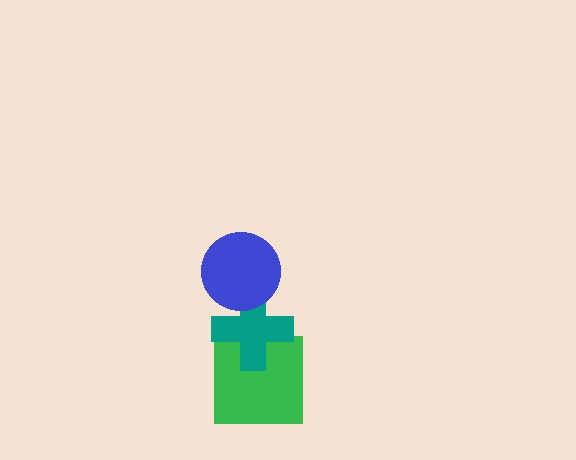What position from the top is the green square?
The green square is 3rd from the top.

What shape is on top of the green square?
The teal cross is on top of the green square.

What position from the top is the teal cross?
The teal cross is 2nd from the top.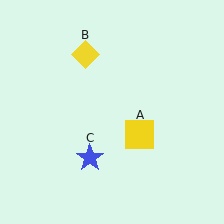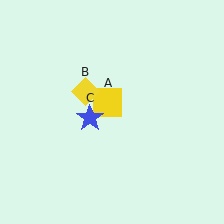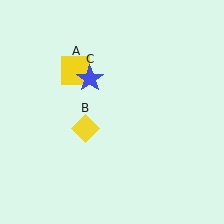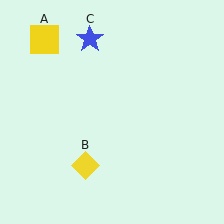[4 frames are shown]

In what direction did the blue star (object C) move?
The blue star (object C) moved up.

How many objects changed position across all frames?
3 objects changed position: yellow square (object A), yellow diamond (object B), blue star (object C).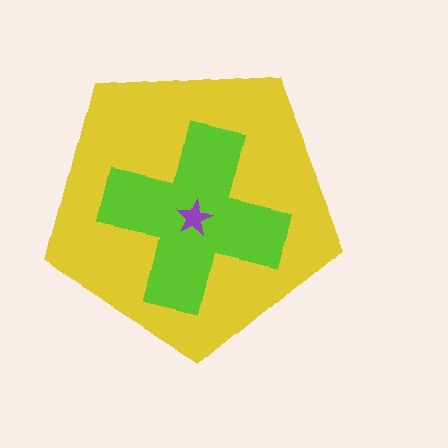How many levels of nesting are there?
3.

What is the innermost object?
The purple star.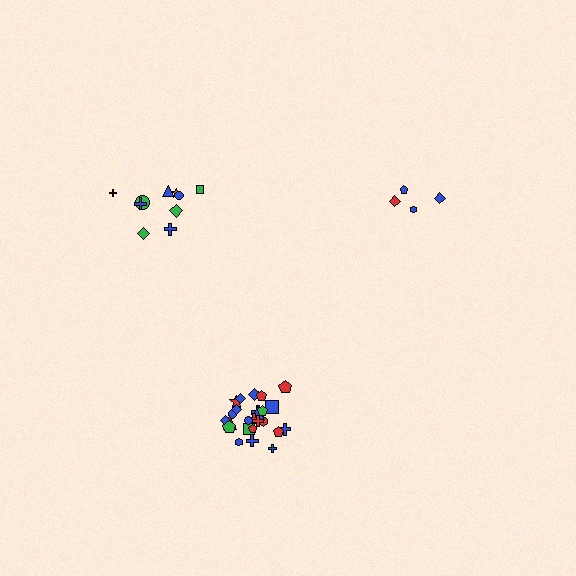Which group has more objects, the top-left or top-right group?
The top-left group.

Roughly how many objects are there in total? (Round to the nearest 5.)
Roughly 40 objects in total.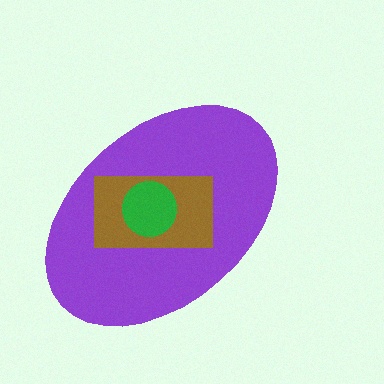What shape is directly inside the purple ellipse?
The brown rectangle.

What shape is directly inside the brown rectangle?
The green circle.